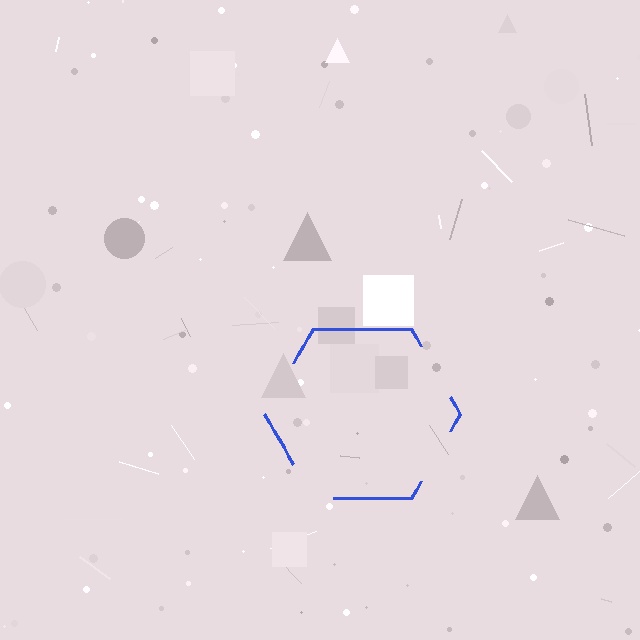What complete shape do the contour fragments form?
The contour fragments form a hexagon.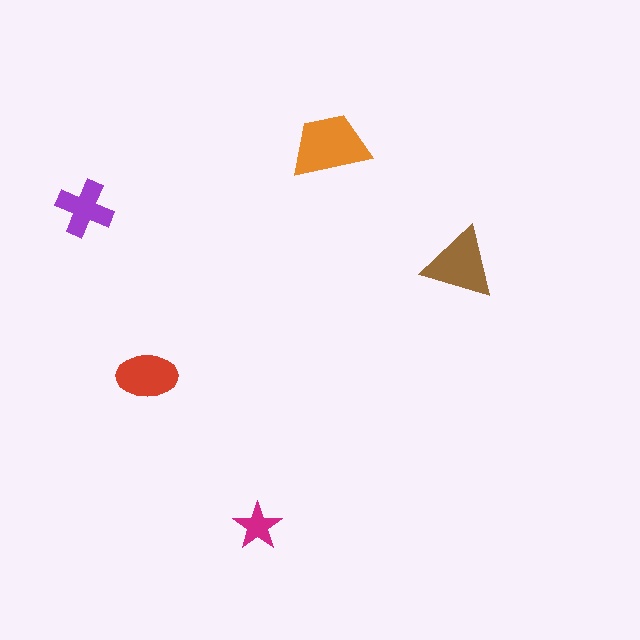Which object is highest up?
The orange trapezoid is topmost.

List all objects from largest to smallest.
The orange trapezoid, the brown triangle, the red ellipse, the purple cross, the magenta star.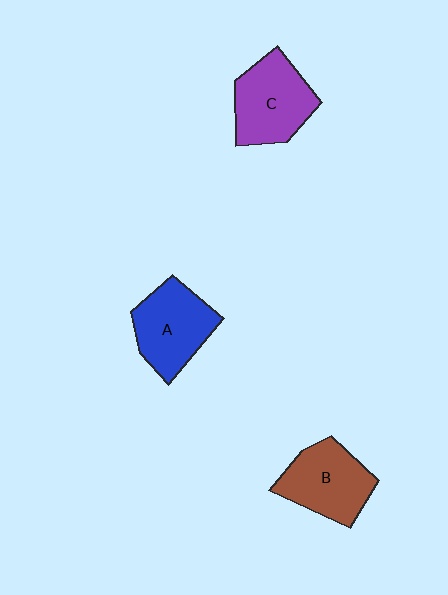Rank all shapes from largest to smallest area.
From largest to smallest: C (purple), A (blue), B (brown).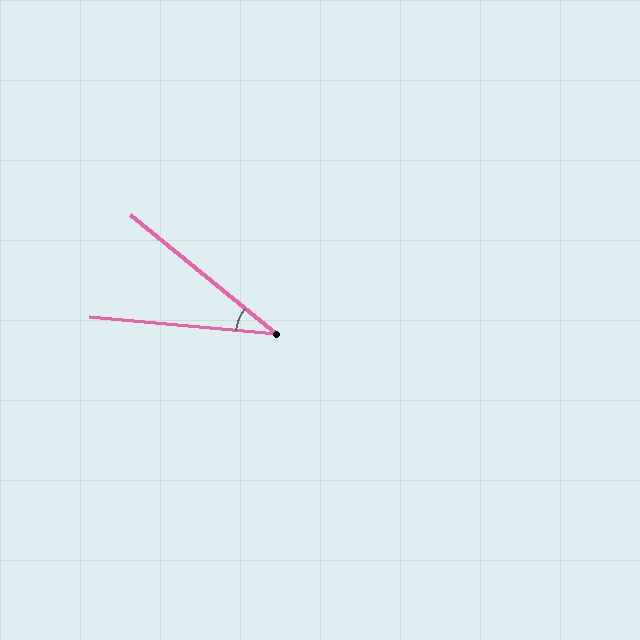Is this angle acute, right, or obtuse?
It is acute.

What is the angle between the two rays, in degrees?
Approximately 34 degrees.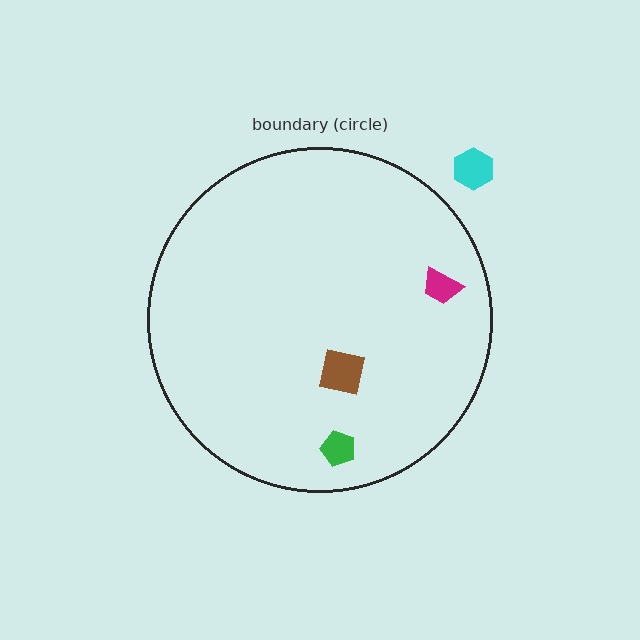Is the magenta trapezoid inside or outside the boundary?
Inside.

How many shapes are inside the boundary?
3 inside, 1 outside.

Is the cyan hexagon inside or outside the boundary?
Outside.